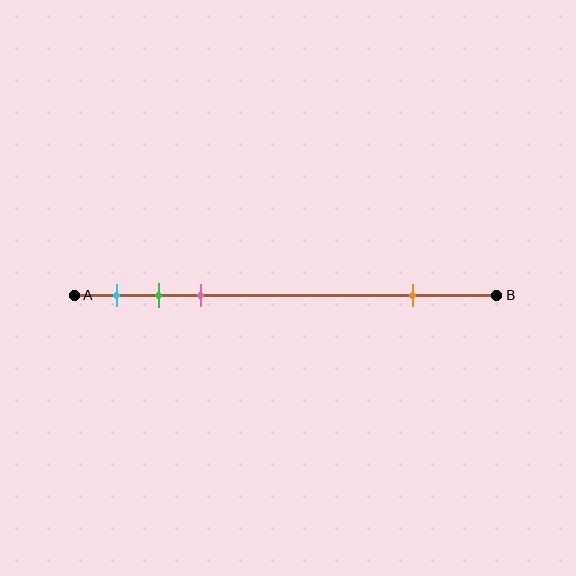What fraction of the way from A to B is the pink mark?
The pink mark is approximately 30% (0.3) of the way from A to B.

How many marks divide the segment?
There are 4 marks dividing the segment.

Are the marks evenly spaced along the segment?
No, the marks are not evenly spaced.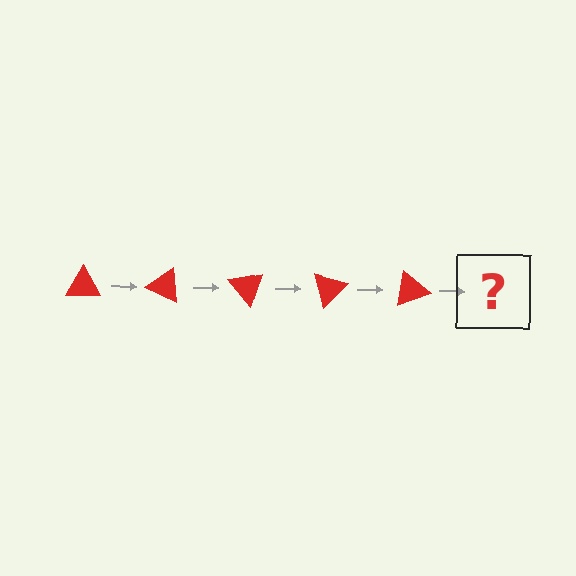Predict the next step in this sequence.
The next step is a red triangle rotated 125 degrees.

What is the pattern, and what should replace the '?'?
The pattern is that the triangle rotates 25 degrees each step. The '?' should be a red triangle rotated 125 degrees.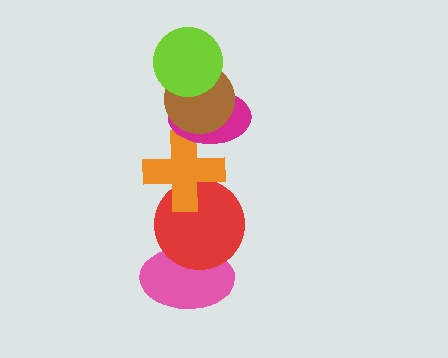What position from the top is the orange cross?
The orange cross is 4th from the top.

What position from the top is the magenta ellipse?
The magenta ellipse is 3rd from the top.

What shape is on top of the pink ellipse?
The red circle is on top of the pink ellipse.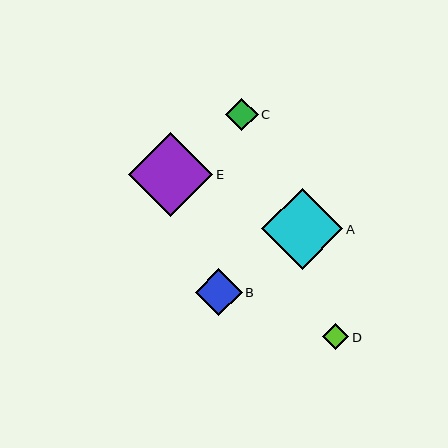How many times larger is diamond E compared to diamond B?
Diamond E is approximately 1.8 times the size of diamond B.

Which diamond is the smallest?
Diamond D is the smallest with a size of approximately 26 pixels.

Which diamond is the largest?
Diamond E is the largest with a size of approximately 84 pixels.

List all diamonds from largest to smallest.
From largest to smallest: E, A, B, C, D.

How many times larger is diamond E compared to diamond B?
Diamond E is approximately 1.8 times the size of diamond B.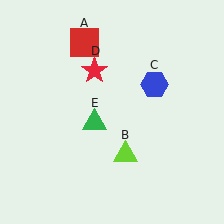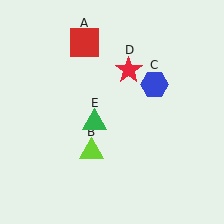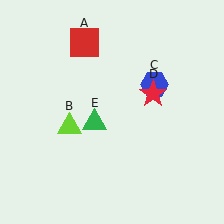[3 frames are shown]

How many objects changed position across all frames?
2 objects changed position: lime triangle (object B), red star (object D).